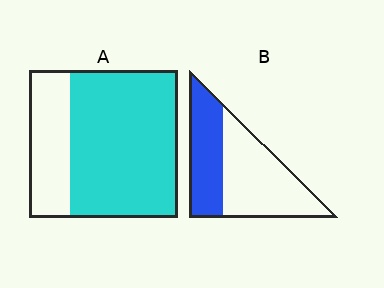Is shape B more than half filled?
No.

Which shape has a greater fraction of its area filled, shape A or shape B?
Shape A.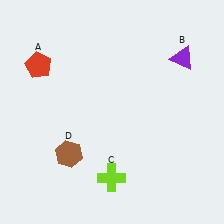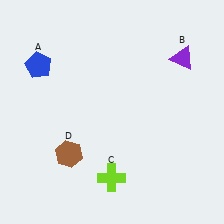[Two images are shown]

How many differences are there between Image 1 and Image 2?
There is 1 difference between the two images.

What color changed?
The pentagon (A) changed from red in Image 1 to blue in Image 2.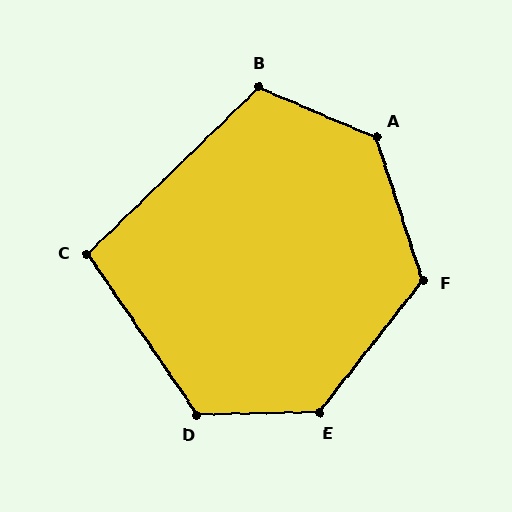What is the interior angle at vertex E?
Approximately 129 degrees (obtuse).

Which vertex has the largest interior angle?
A, at approximately 131 degrees.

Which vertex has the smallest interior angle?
C, at approximately 100 degrees.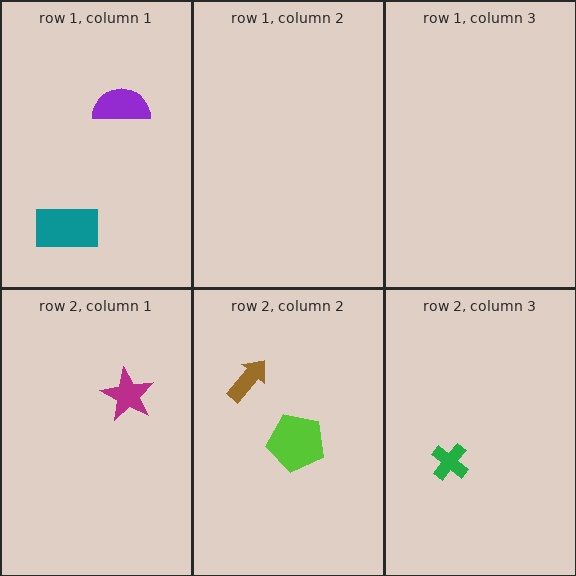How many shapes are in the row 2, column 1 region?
1.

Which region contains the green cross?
The row 2, column 3 region.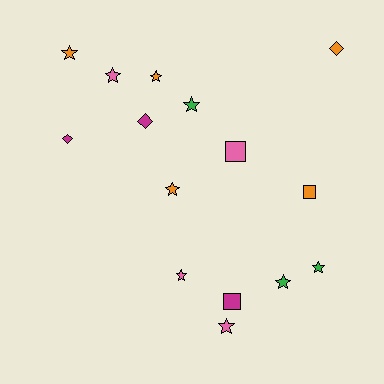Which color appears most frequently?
Orange, with 5 objects.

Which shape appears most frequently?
Star, with 9 objects.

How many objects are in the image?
There are 15 objects.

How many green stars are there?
There are 3 green stars.